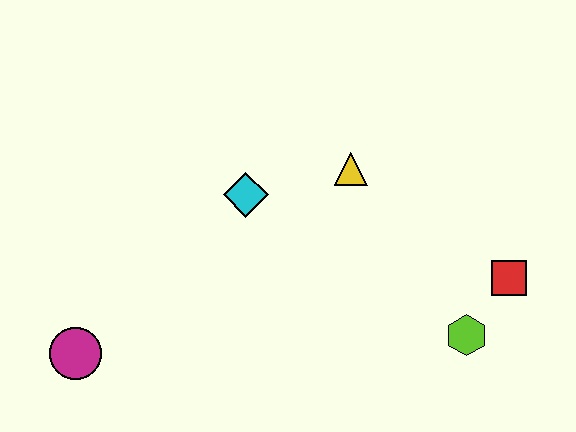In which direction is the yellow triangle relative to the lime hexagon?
The yellow triangle is above the lime hexagon.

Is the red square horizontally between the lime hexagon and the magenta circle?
No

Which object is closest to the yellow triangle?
The cyan diamond is closest to the yellow triangle.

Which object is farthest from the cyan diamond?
The red square is farthest from the cyan diamond.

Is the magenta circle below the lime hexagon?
Yes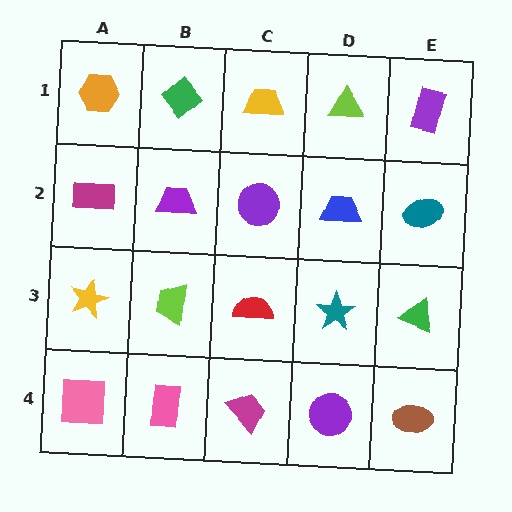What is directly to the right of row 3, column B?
A red semicircle.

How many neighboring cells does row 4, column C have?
3.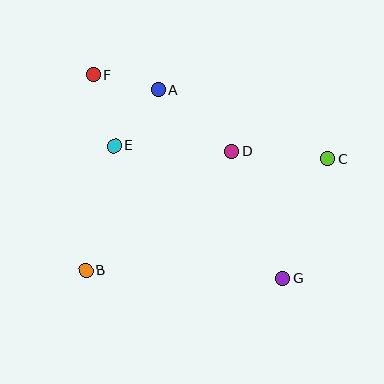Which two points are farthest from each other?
Points F and G are farthest from each other.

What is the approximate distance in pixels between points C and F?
The distance between C and F is approximately 249 pixels.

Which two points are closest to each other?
Points A and F are closest to each other.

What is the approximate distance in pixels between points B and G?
The distance between B and G is approximately 197 pixels.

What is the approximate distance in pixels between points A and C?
The distance between A and C is approximately 183 pixels.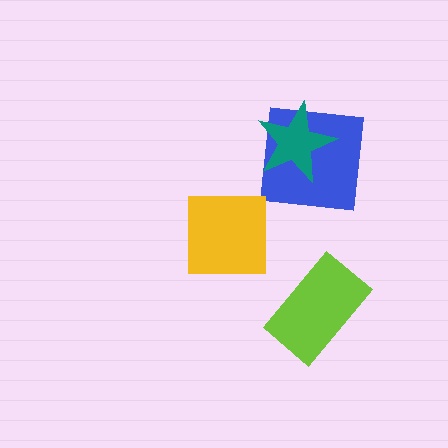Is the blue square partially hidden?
Yes, it is partially covered by another shape.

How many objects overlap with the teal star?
1 object overlaps with the teal star.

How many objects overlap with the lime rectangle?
0 objects overlap with the lime rectangle.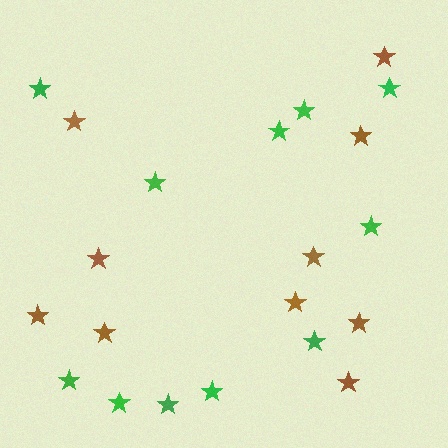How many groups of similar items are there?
There are 2 groups: one group of brown stars (10) and one group of green stars (11).